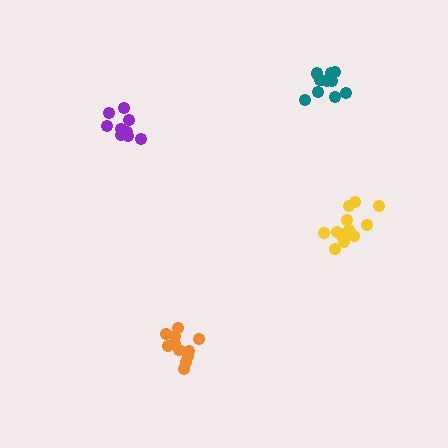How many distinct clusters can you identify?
There are 4 distinct clusters.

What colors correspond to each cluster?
The clusters are colored: teal, yellow, purple, orange.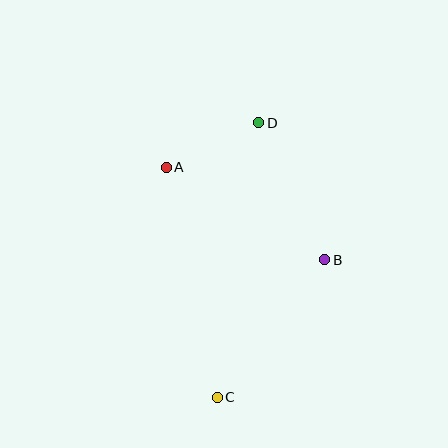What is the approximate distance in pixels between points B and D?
The distance between B and D is approximately 152 pixels.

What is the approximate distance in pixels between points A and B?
The distance between A and B is approximately 184 pixels.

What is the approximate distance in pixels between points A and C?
The distance between A and C is approximately 236 pixels.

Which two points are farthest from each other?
Points C and D are farthest from each other.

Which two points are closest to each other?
Points A and D are closest to each other.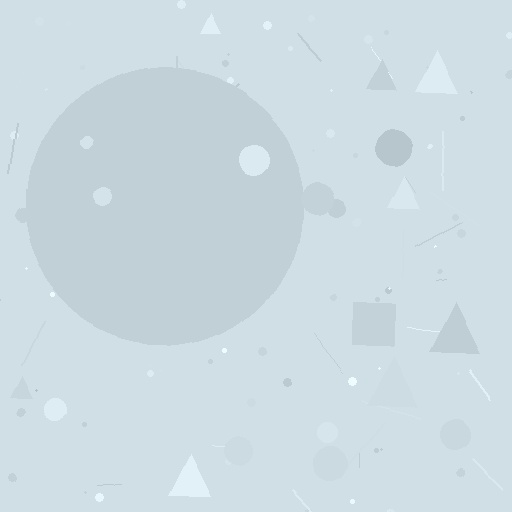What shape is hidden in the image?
A circle is hidden in the image.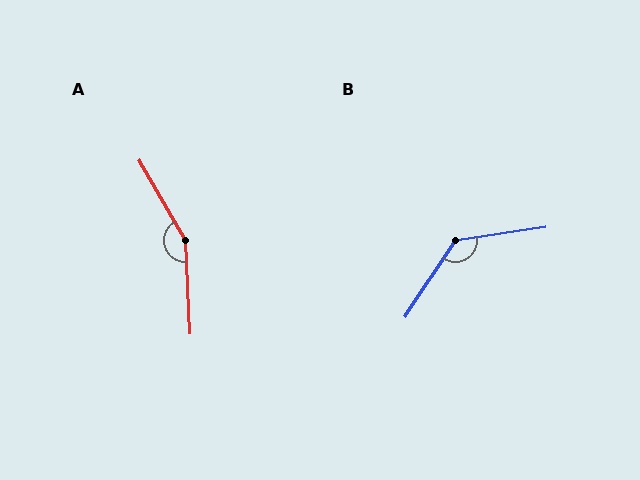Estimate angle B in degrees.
Approximately 131 degrees.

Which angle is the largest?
A, at approximately 153 degrees.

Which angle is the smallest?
B, at approximately 131 degrees.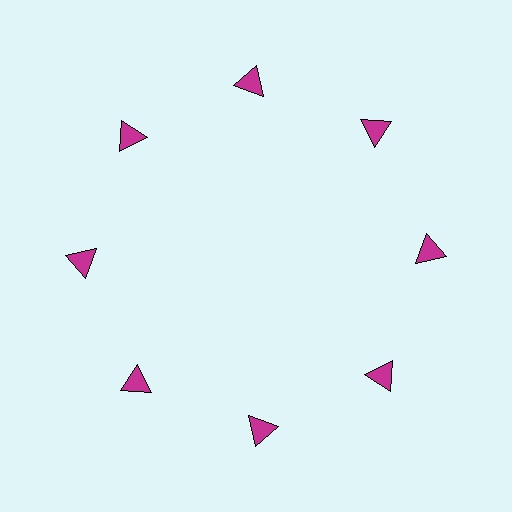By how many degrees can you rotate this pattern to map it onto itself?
The pattern maps onto itself every 45 degrees of rotation.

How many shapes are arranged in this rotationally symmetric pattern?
There are 8 shapes, arranged in 8 groups of 1.